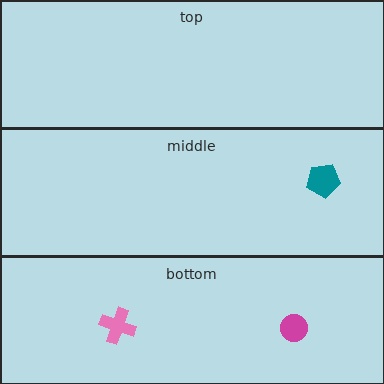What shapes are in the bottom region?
The magenta circle, the pink cross.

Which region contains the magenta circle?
The bottom region.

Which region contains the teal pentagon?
The middle region.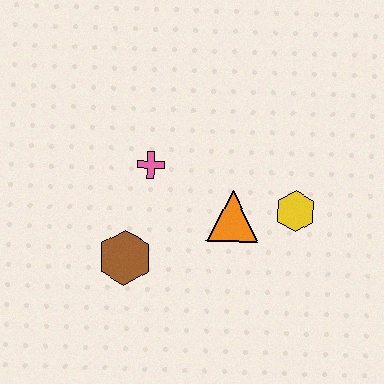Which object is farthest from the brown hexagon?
The yellow hexagon is farthest from the brown hexagon.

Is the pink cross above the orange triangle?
Yes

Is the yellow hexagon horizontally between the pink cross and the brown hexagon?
No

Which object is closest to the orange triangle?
The yellow hexagon is closest to the orange triangle.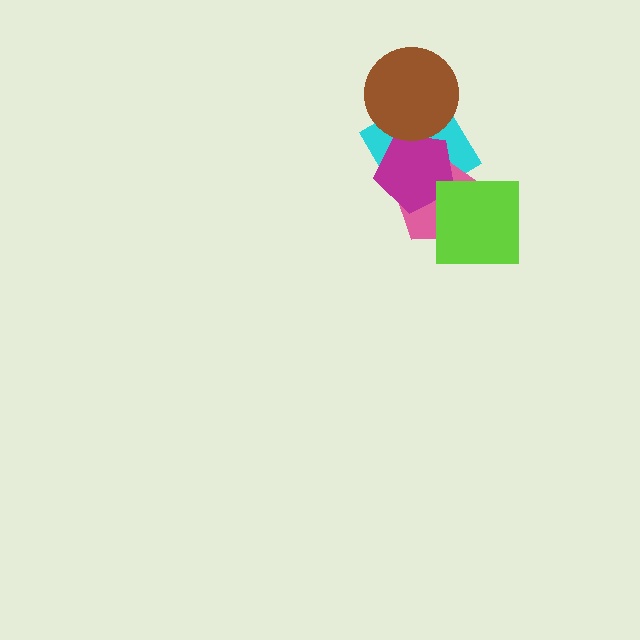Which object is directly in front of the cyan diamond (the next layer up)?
The pink pentagon is directly in front of the cyan diamond.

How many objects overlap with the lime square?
1 object overlaps with the lime square.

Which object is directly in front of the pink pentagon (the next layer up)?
The magenta pentagon is directly in front of the pink pentagon.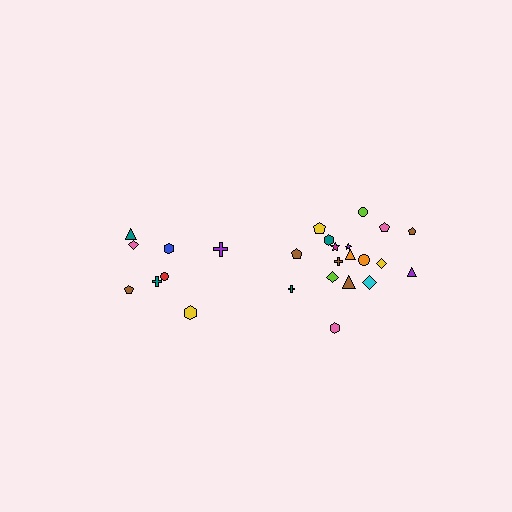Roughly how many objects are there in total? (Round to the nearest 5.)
Roughly 25 objects in total.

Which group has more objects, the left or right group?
The right group.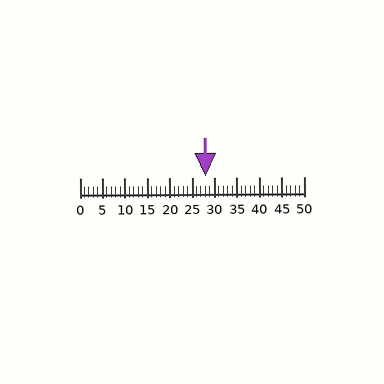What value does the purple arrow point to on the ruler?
The purple arrow points to approximately 28.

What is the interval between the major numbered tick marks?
The major tick marks are spaced 5 units apart.